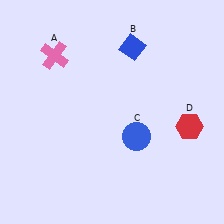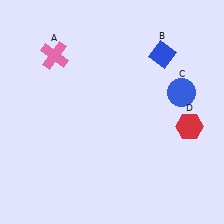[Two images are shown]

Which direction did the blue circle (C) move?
The blue circle (C) moved right.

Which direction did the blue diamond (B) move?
The blue diamond (B) moved right.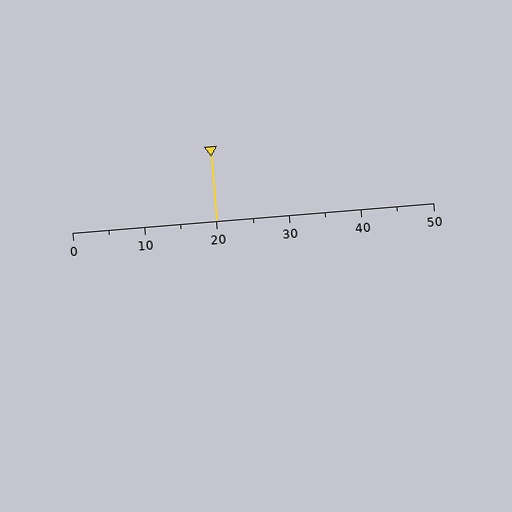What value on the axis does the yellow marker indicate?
The marker indicates approximately 20.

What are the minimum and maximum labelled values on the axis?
The axis runs from 0 to 50.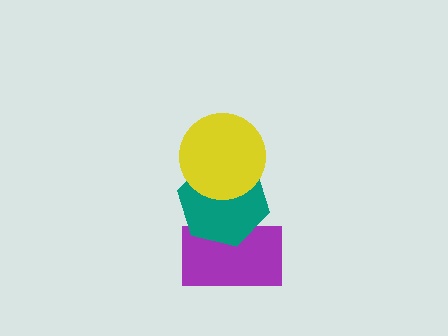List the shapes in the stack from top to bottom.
From top to bottom: the yellow circle, the teal hexagon, the purple rectangle.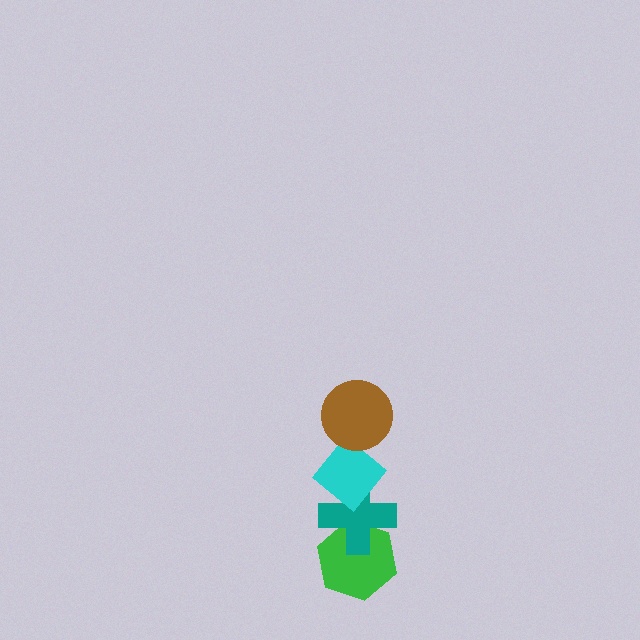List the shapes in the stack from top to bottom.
From top to bottom: the brown circle, the cyan diamond, the teal cross, the green hexagon.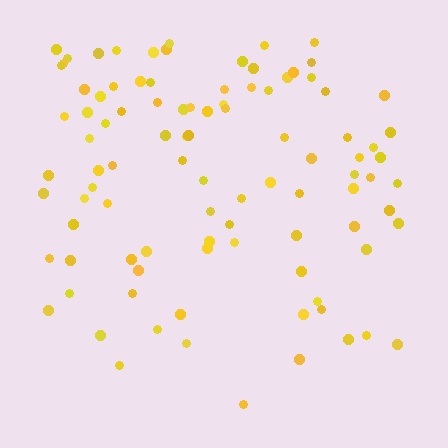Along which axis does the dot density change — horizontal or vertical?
Vertical.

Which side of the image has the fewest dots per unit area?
The bottom.